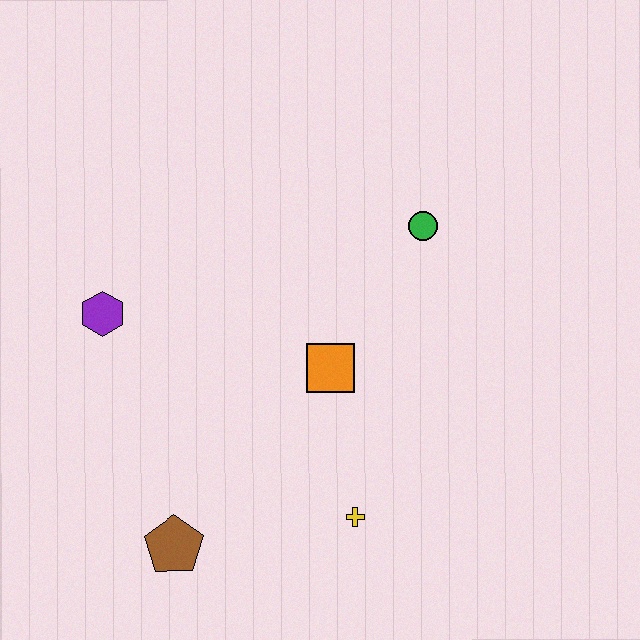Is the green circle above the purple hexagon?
Yes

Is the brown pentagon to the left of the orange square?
Yes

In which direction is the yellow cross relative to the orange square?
The yellow cross is below the orange square.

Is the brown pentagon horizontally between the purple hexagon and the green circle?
Yes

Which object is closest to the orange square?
The yellow cross is closest to the orange square.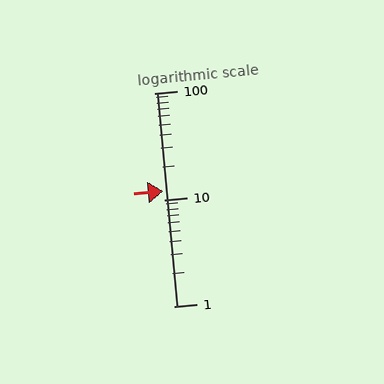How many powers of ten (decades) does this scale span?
The scale spans 2 decades, from 1 to 100.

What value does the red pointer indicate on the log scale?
The pointer indicates approximately 12.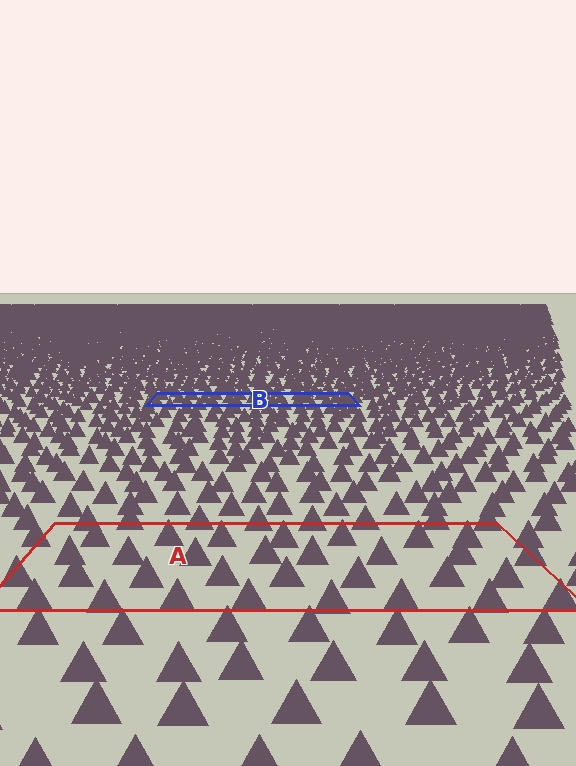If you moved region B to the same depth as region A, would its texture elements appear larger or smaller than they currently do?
They would appear larger. At a closer depth, the same texture elements are projected at a bigger on-screen size.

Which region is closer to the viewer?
Region A is closer. The texture elements there are larger and more spread out.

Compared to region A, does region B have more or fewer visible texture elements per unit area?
Region B has more texture elements per unit area — they are packed more densely because it is farther away.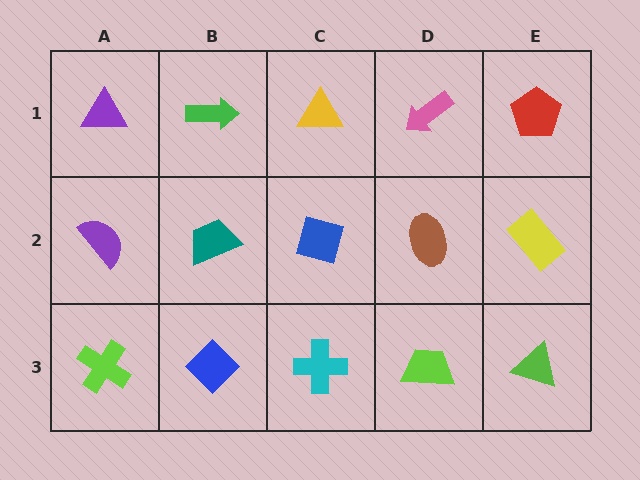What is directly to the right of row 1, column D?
A red pentagon.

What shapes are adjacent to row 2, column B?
A green arrow (row 1, column B), a blue diamond (row 3, column B), a purple semicircle (row 2, column A), a blue square (row 2, column C).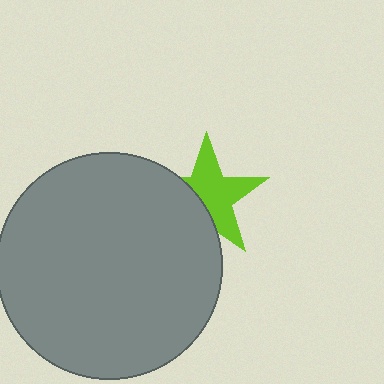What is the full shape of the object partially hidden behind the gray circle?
The partially hidden object is a lime star.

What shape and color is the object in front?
The object in front is a gray circle.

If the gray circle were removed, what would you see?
You would see the complete lime star.